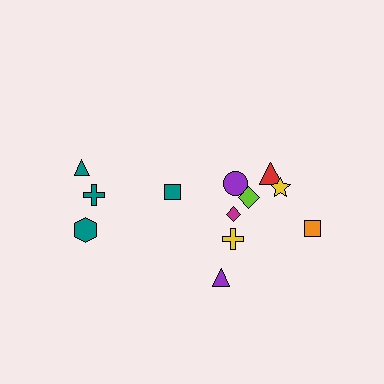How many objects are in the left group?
There are 4 objects.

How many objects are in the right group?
There are 8 objects.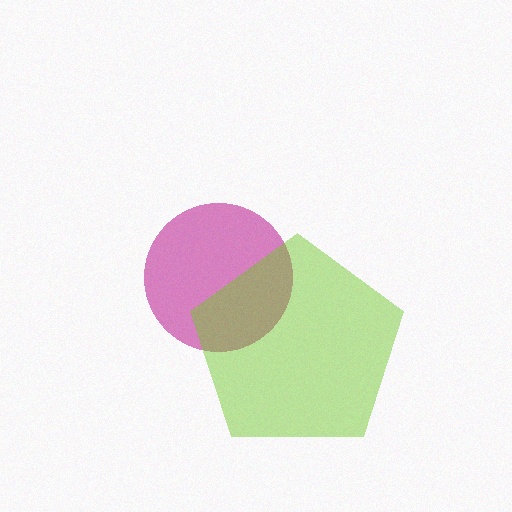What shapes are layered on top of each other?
The layered shapes are: a magenta circle, a lime pentagon.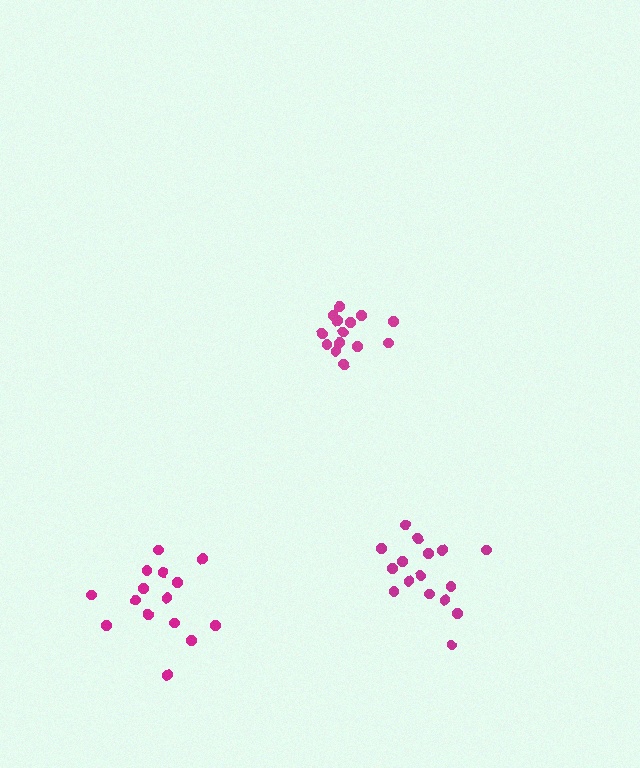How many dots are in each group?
Group 1: 16 dots, Group 2: 15 dots, Group 3: 14 dots (45 total).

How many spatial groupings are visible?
There are 3 spatial groupings.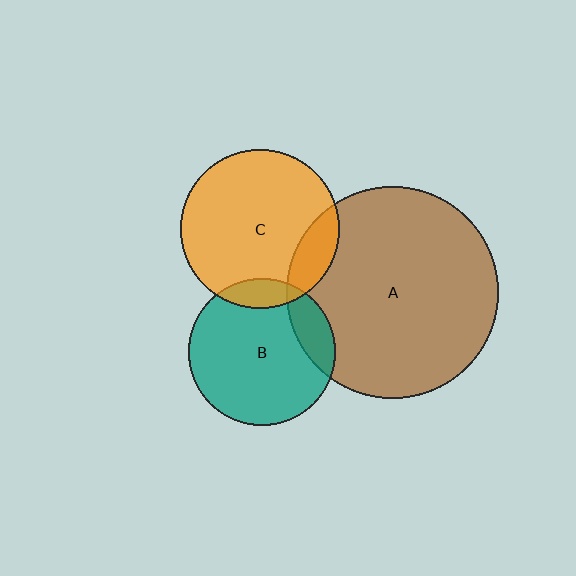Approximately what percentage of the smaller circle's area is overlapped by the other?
Approximately 15%.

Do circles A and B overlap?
Yes.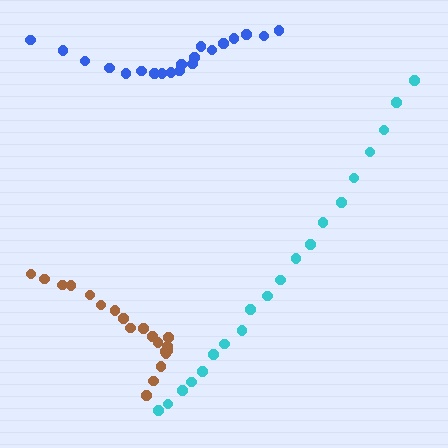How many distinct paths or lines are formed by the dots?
There are 3 distinct paths.